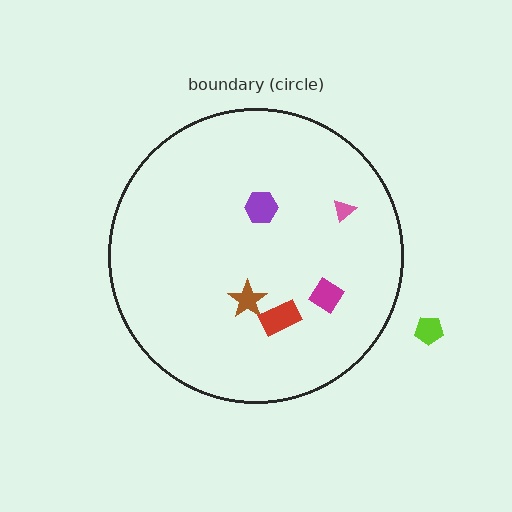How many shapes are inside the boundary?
5 inside, 1 outside.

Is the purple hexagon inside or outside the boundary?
Inside.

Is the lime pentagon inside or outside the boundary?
Outside.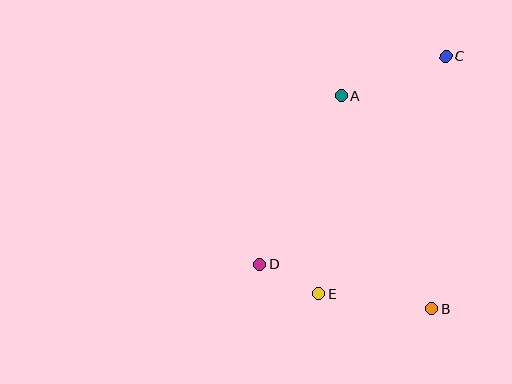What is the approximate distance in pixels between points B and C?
The distance between B and C is approximately 253 pixels.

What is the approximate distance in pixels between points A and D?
The distance between A and D is approximately 187 pixels.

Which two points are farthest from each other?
Points C and D are farthest from each other.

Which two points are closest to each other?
Points D and E are closest to each other.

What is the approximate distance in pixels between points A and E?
The distance between A and E is approximately 199 pixels.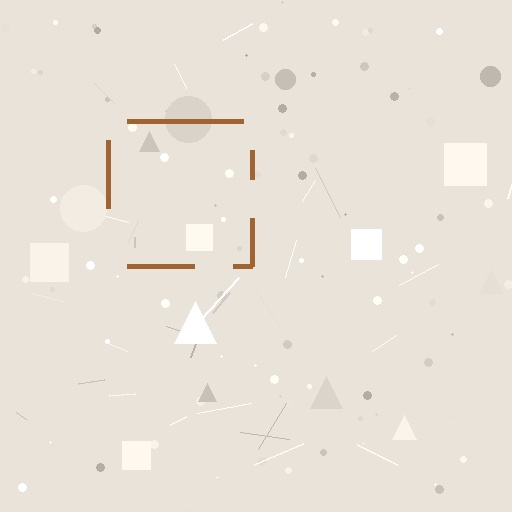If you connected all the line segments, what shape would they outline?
They would outline a square.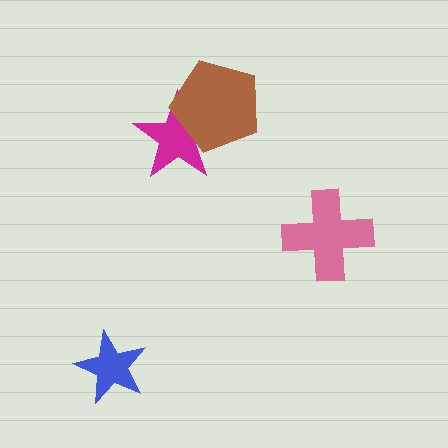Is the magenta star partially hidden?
Yes, it is partially covered by another shape.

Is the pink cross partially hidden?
No, no other shape covers it.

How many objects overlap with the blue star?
0 objects overlap with the blue star.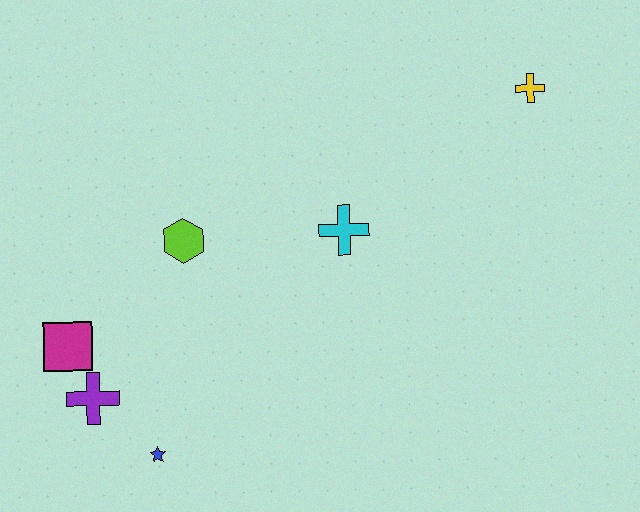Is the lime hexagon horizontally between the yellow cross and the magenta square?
Yes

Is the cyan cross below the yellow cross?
Yes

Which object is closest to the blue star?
The purple cross is closest to the blue star.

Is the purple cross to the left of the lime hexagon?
Yes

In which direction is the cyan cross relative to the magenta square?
The cyan cross is to the right of the magenta square.